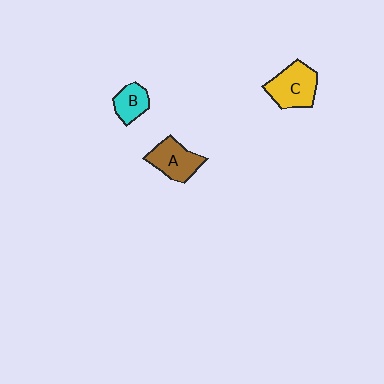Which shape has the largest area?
Shape C (yellow).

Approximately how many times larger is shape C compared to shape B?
Approximately 1.7 times.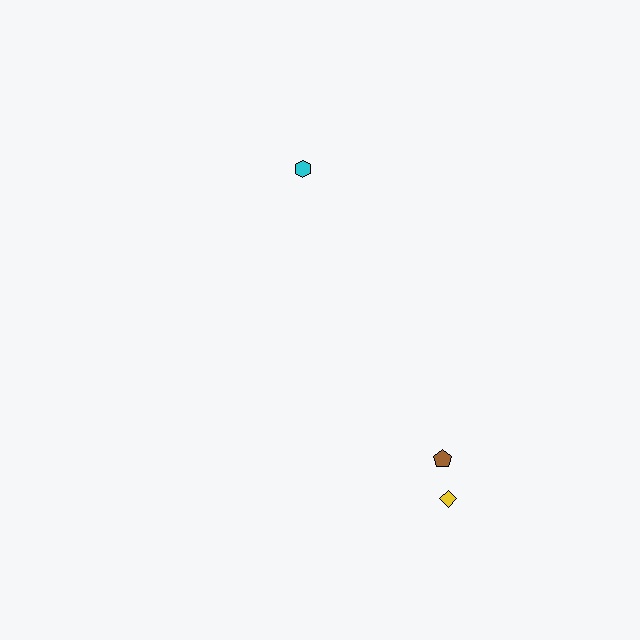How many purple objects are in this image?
There are no purple objects.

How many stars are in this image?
There are no stars.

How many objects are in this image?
There are 3 objects.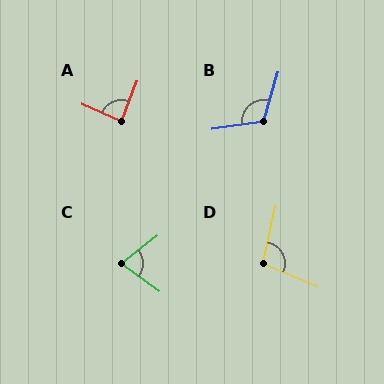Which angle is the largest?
B, at approximately 114 degrees.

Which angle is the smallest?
C, at approximately 74 degrees.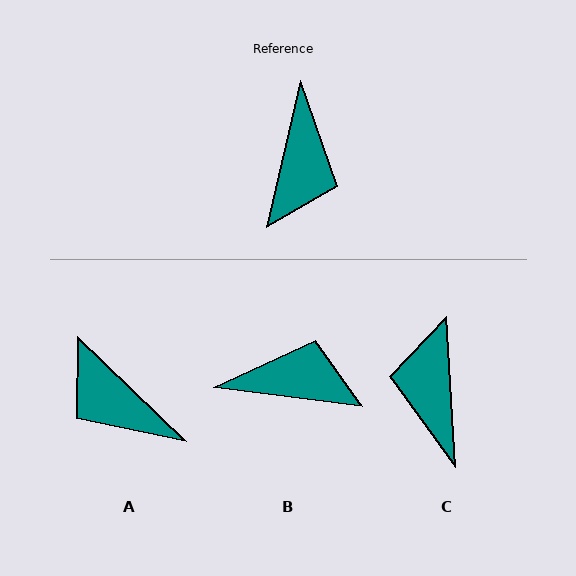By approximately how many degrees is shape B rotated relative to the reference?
Approximately 96 degrees counter-clockwise.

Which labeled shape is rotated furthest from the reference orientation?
C, about 163 degrees away.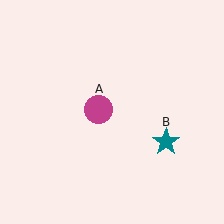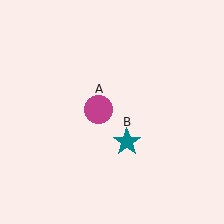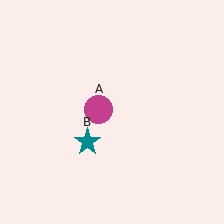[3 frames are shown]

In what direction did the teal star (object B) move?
The teal star (object B) moved left.